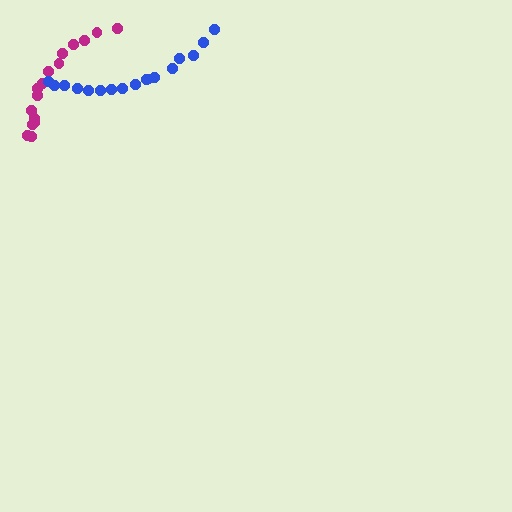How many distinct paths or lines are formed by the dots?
There are 2 distinct paths.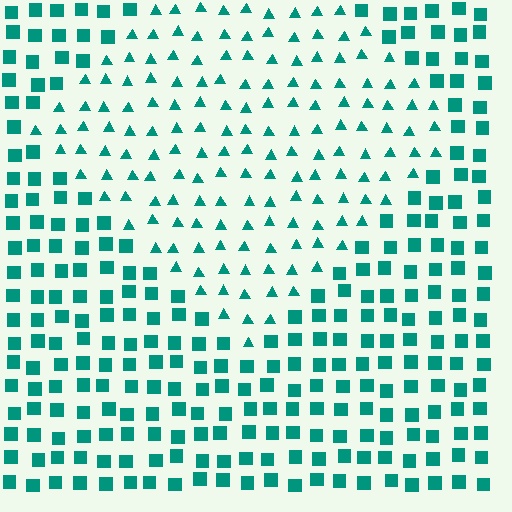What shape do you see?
I see a diamond.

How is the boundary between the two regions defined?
The boundary is defined by a change in element shape: triangles inside vs. squares outside. All elements share the same color and spacing.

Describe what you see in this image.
The image is filled with small teal elements arranged in a uniform grid. A diamond-shaped region contains triangles, while the surrounding area contains squares. The boundary is defined purely by the change in element shape.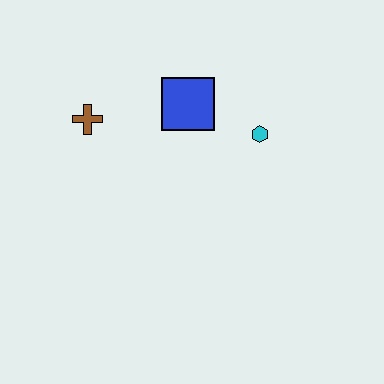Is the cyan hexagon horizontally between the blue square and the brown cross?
No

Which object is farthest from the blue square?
The brown cross is farthest from the blue square.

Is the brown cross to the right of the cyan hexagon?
No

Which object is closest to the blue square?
The cyan hexagon is closest to the blue square.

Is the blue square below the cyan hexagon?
No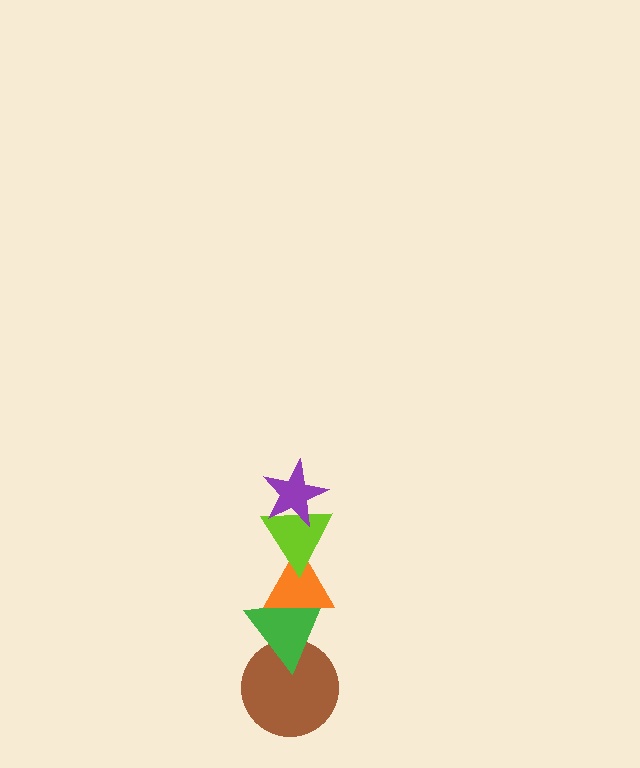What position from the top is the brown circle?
The brown circle is 5th from the top.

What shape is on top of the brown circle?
The green triangle is on top of the brown circle.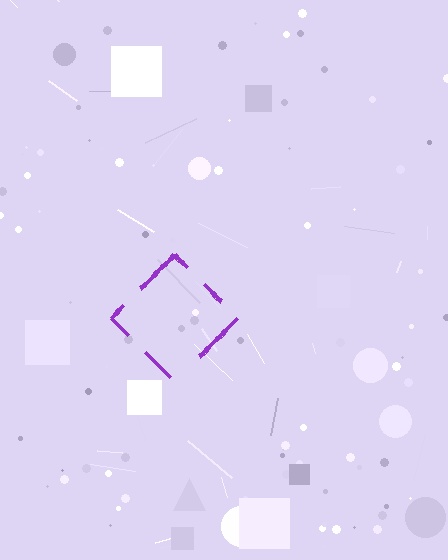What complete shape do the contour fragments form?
The contour fragments form a diamond.